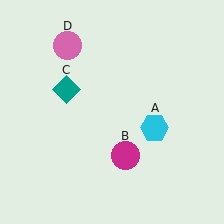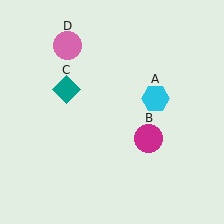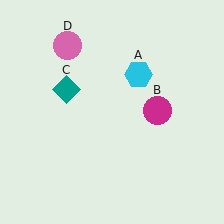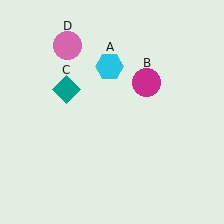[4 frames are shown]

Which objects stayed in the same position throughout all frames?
Teal diamond (object C) and pink circle (object D) remained stationary.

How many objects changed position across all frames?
2 objects changed position: cyan hexagon (object A), magenta circle (object B).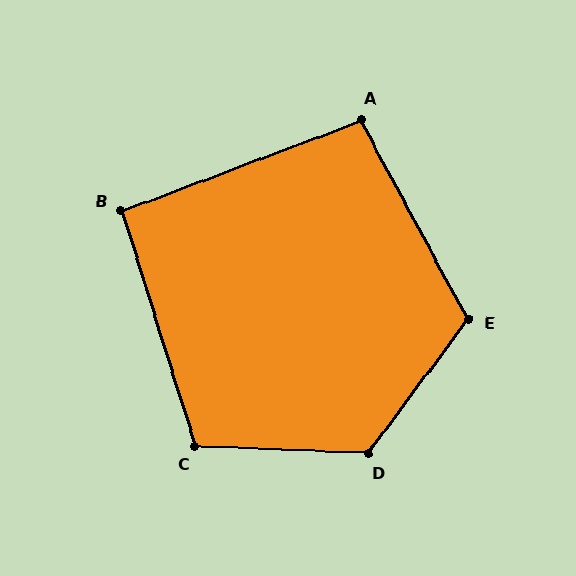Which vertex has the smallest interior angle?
B, at approximately 93 degrees.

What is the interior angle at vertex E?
Approximately 115 degrees (obtuse).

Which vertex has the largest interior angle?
D, at approximately 125 degrees.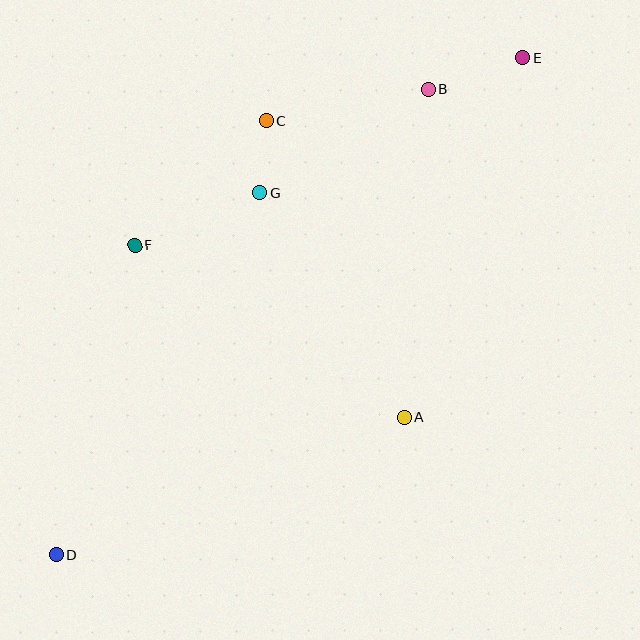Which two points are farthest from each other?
Points D and E are farthest from each other.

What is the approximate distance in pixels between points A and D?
The distance between A and D is approximately 374 pixels.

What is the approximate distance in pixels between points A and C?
The distance between A and C is approximately 327 pixels.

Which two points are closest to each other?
Points C and G are closest to each other.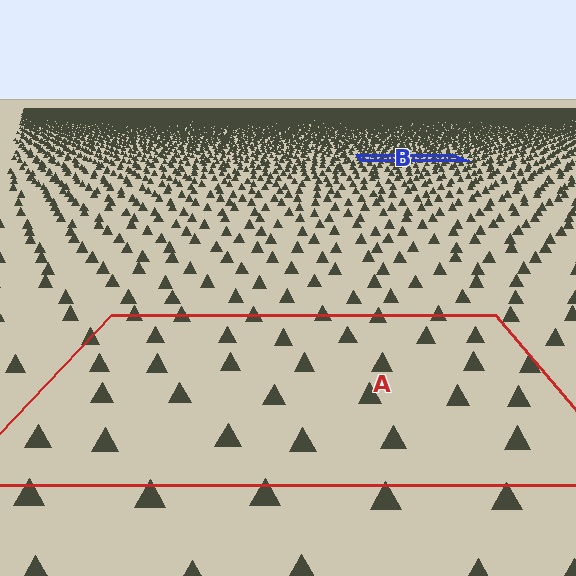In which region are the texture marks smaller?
The texture marks are smaller in region B, because it is farther away.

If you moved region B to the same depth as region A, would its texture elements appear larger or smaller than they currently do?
They would appear larger. At a closer depth, the same texture elements are projected at a bigger on-screen size.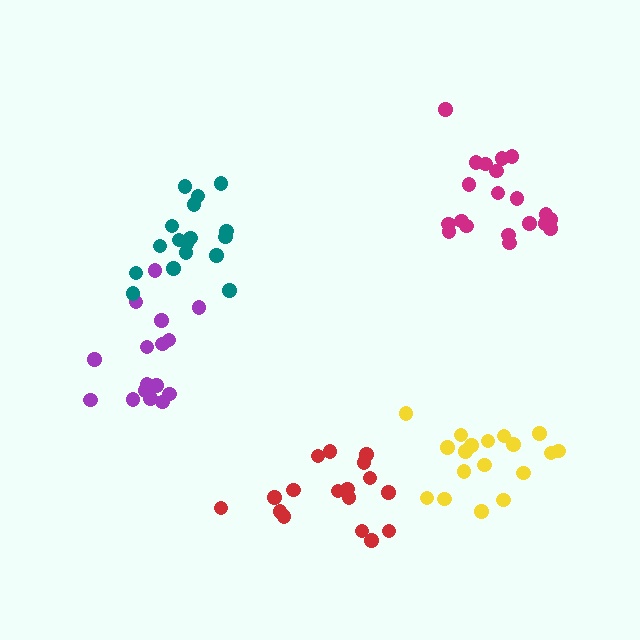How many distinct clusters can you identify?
There are 5 distinct clusters.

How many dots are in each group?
Group 1: 16 dots, Group 2: 17 dots, Group 3: 20 dots, Group 4: 18 dots, Group 5: 17 dots (88 total).